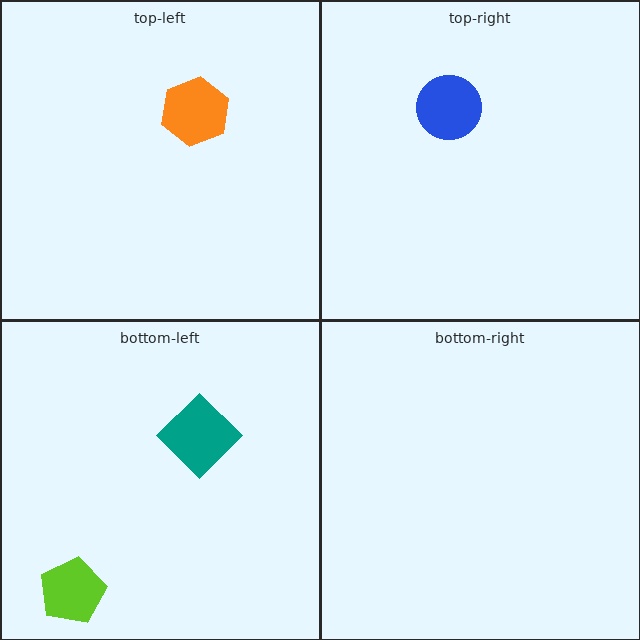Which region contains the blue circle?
The top-right region.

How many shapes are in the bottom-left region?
2.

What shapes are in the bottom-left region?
The teal diamond, the lime pentagon.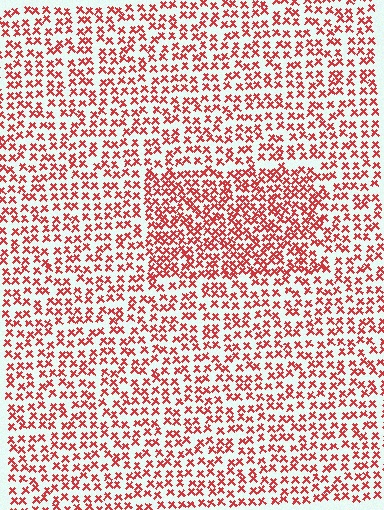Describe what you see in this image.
The image contains small red elements arranged at two different densities. A rectangle-shaped region is visible where the elements are more densely packed than the surrounding area.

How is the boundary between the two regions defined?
The boundary is defined by a change in element density (approximately 1.6x ratio). All elements are the same color, size, and shape.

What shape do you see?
I see a rectangle.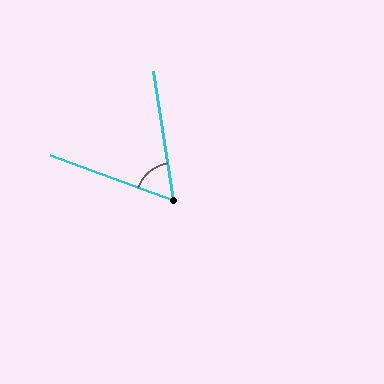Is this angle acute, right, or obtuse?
It is acute.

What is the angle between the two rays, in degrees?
Approximately 61 degrees.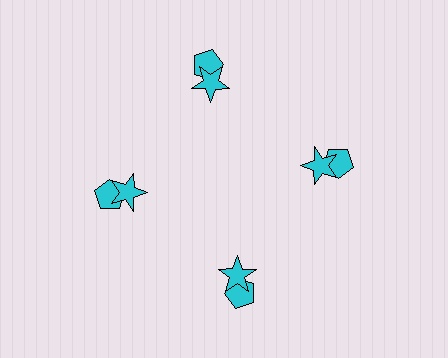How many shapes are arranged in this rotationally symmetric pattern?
There are 8 shapes, arranged in 4 groups of 2.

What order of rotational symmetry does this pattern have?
This pattern has 4-fold rotational symmetry.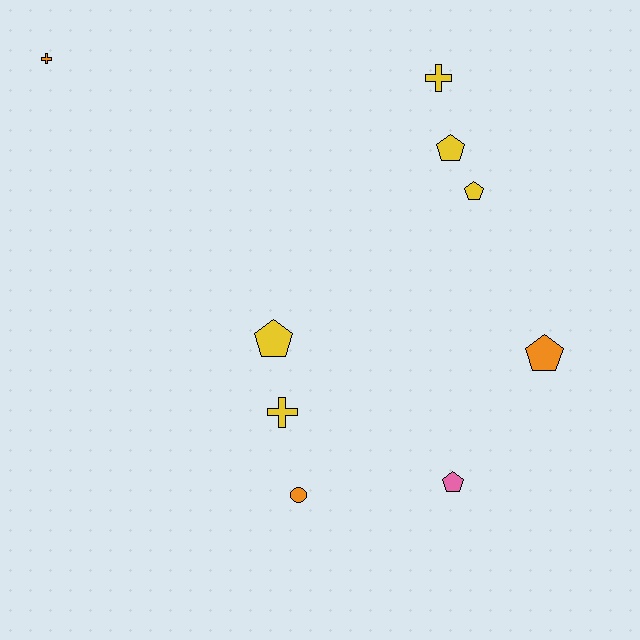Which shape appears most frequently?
Pentagon, with 5 objects.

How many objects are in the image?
There are 9 objects.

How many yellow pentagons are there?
There are 3 yellow pentagons.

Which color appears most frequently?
Yellow, with 5 objects.